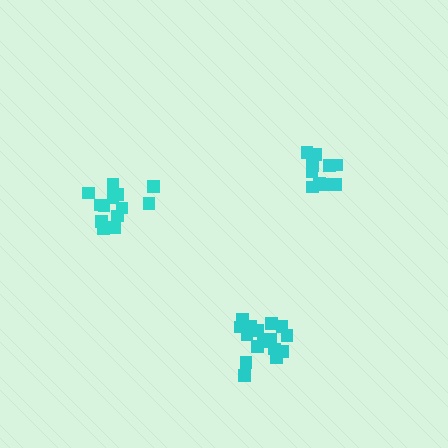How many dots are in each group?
Group 1: 13 dots, Group 2: 12 dots, Group 3: 18 dots (43 total).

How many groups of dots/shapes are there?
There are 3 groups.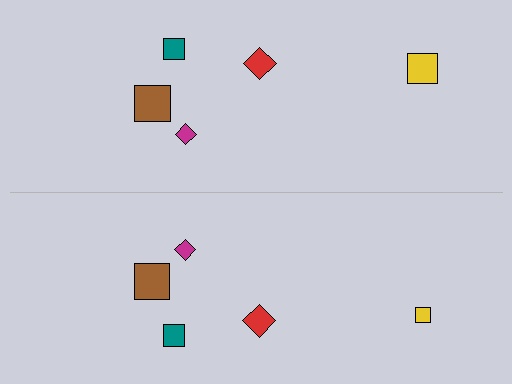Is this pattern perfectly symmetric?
No, the pattern is not perfectly symmetric. The yellow square on the bottom side has a different size than its mirror counterpart.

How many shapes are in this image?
There are 10 shapes in this image.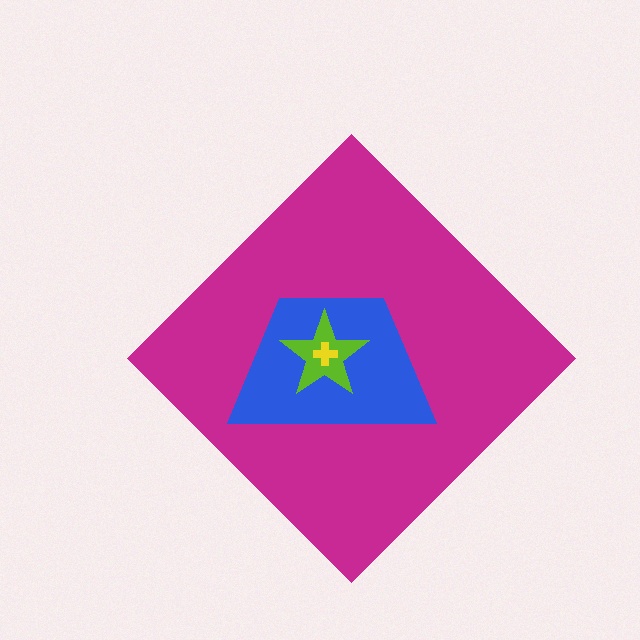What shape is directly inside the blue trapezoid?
The lime star.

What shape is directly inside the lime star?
The yellow cross.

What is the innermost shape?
The yellow cross.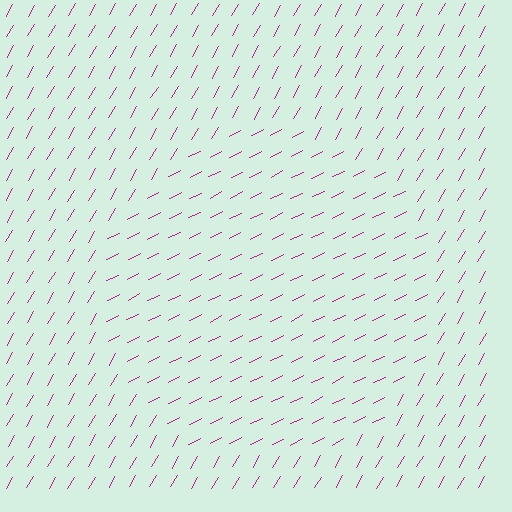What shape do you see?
I see a circle.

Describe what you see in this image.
The image is filled with small magenta line segments. A circle region in the image has lines oriented differently from the surrounding lines, creating a visible texture boundary.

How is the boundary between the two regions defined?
The boundary is defined purely by a change in line orientation (approximately 33 degrees difference). All lines are the same color and thickness.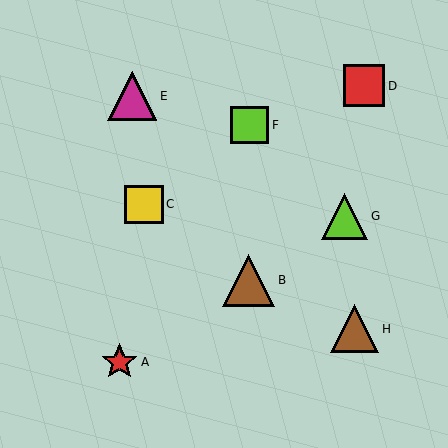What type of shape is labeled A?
Shape A is a red star.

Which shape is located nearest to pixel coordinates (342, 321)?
The brown triangle (labeled H) at (355, 329) is nearest to that location.